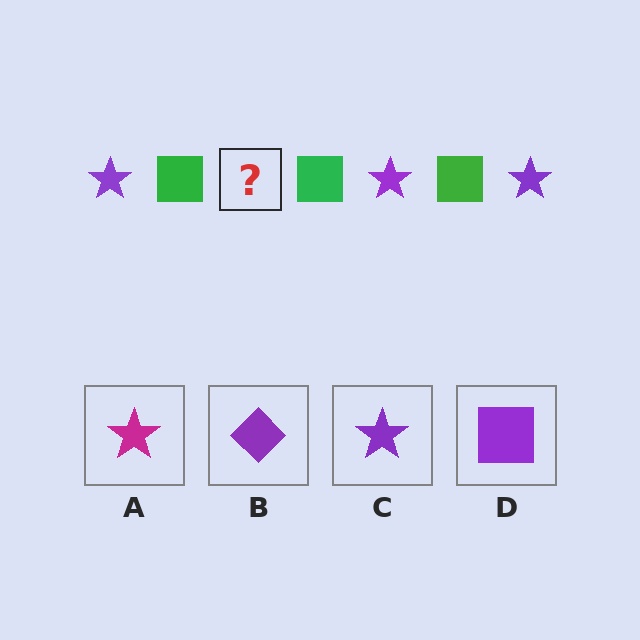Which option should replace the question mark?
Option C.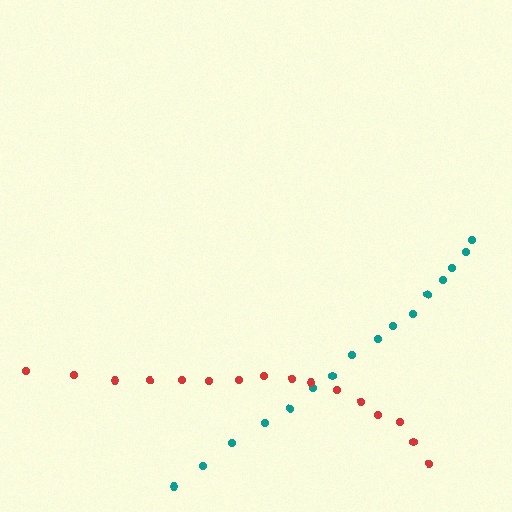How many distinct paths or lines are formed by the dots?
There are 2 distinct paths.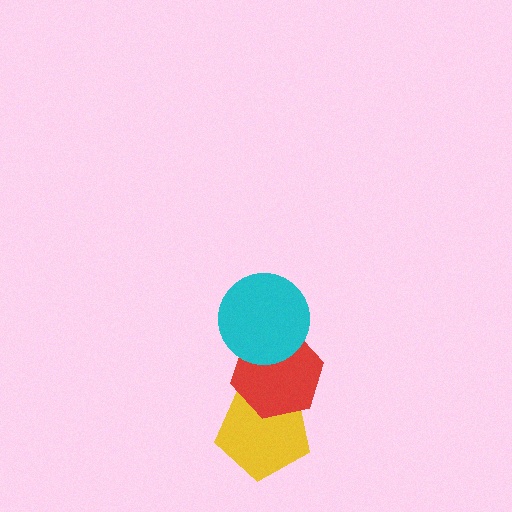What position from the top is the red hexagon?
The red hexagon is 2nd from the top.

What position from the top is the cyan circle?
The cyan circle is 1st from the top.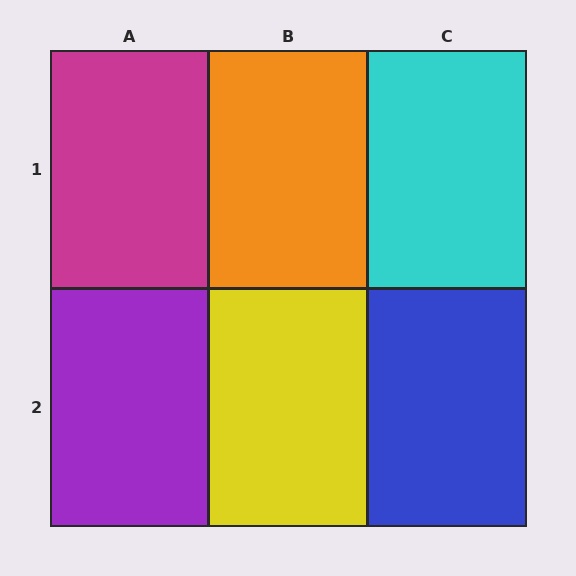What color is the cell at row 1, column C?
Cyan.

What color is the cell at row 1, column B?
Orange.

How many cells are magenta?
1 cell is magenta.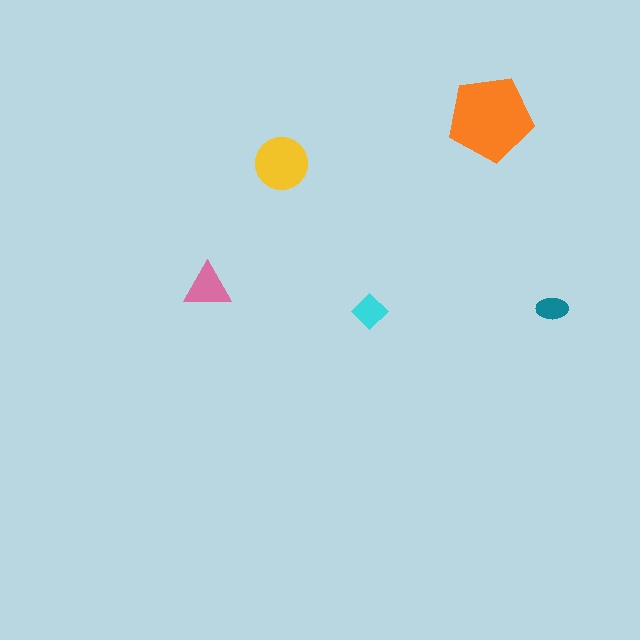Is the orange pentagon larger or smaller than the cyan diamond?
Larger.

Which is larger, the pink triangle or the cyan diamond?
The pink triangle.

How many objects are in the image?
There are 5 objects in the image.